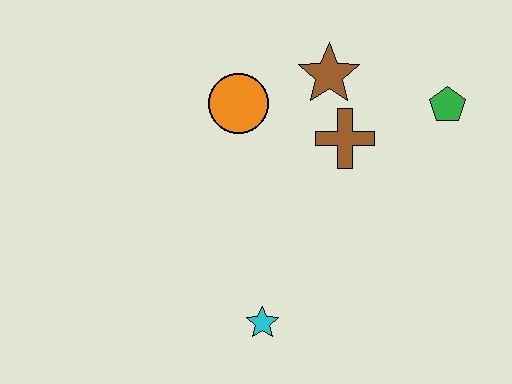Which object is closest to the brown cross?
The brown star is closest to the brown cross.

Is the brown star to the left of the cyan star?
No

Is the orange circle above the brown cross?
Yes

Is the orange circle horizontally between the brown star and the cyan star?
No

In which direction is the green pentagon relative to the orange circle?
The green pentagon is to the right of the orange circle.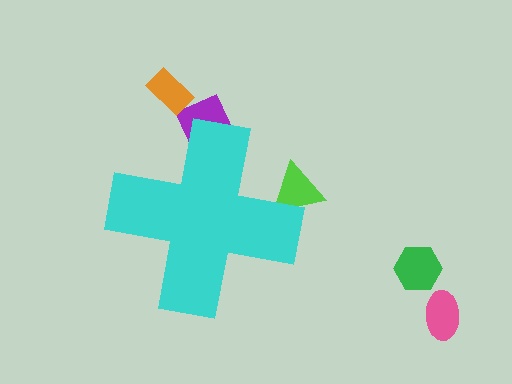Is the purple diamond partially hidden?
Yes, the purple diamond is partially hidden behind the cyan cross.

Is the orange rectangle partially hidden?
No, the orange rectangle is fully visible.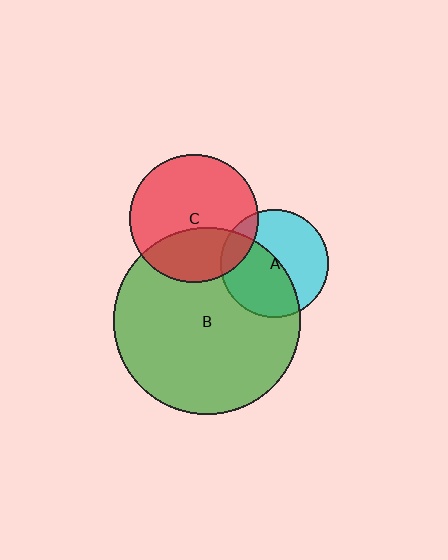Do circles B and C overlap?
Yes.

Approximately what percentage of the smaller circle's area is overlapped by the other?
Approximately 35%.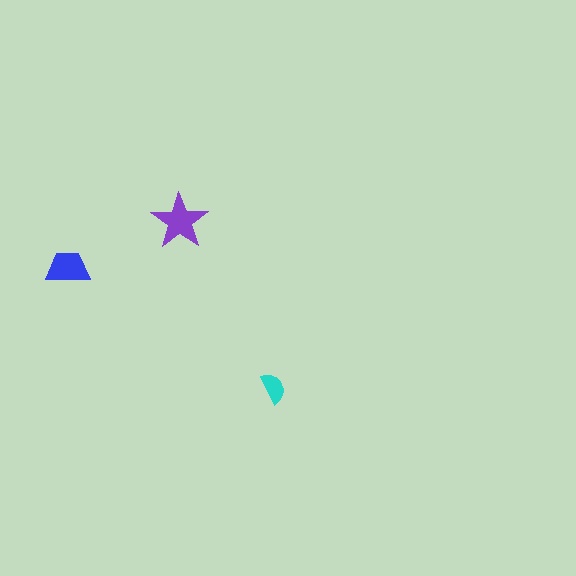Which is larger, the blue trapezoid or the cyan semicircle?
The blue trapezoid.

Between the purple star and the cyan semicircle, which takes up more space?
The purple star.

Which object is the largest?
The purple star.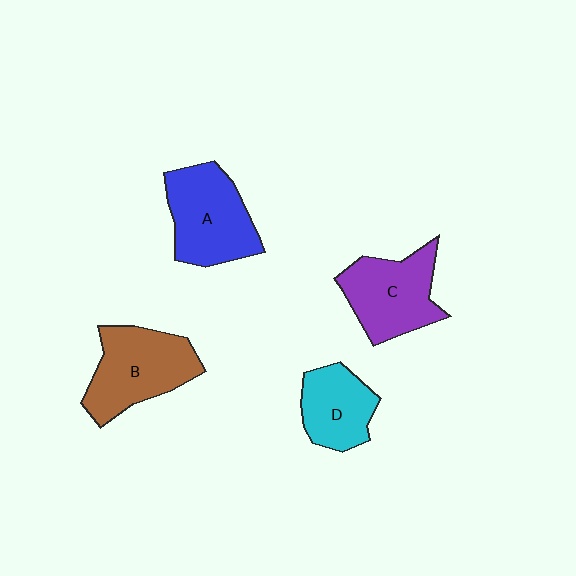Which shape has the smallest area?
Shape D (cyan).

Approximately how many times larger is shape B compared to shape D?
Approximately 1.4 times.